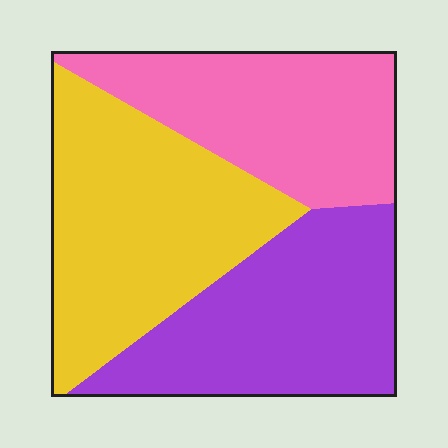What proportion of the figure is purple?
Purple takes up about one third (1/3) of the figure.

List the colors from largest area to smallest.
From largest to smallest: yellow, purple, pink.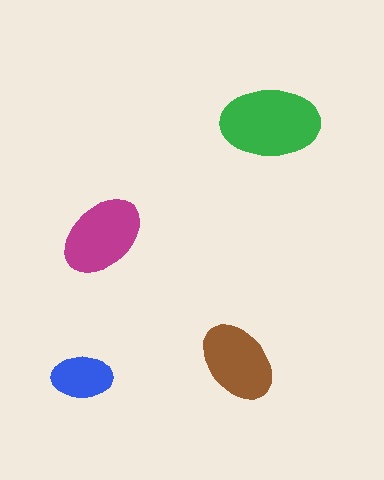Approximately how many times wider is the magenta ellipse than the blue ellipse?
About 1.5 times wider.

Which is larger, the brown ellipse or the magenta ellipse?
The magenta one.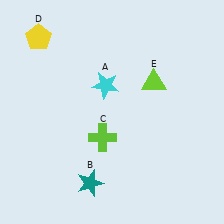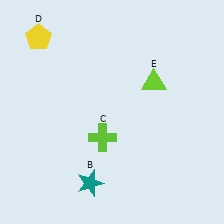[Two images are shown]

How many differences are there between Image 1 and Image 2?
There is 1 difference between the two images.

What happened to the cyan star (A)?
The cyan star (A) was removed in Image 2. It was in the top-left area of Image 1.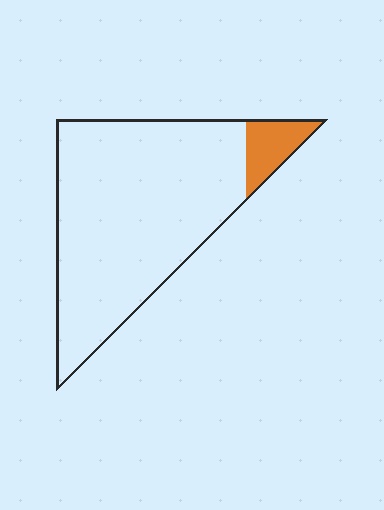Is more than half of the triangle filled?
No.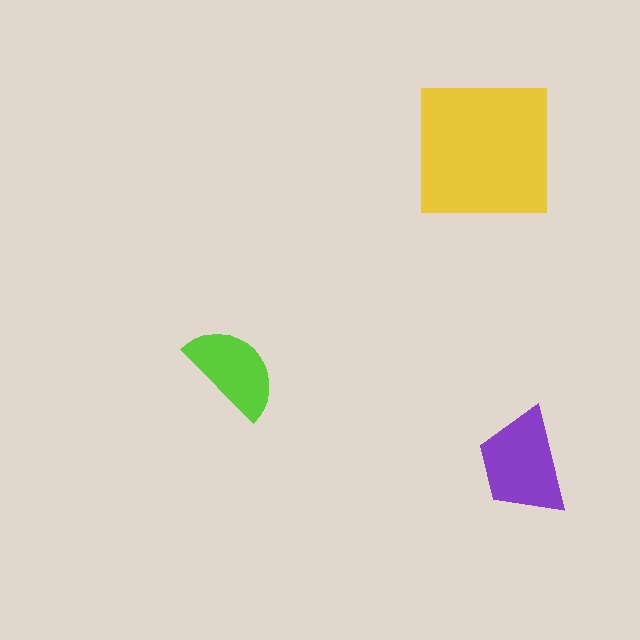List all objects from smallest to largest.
The lime semicircle, the purple trapezoid, the yellow square.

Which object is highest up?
The yellow square is topmost.